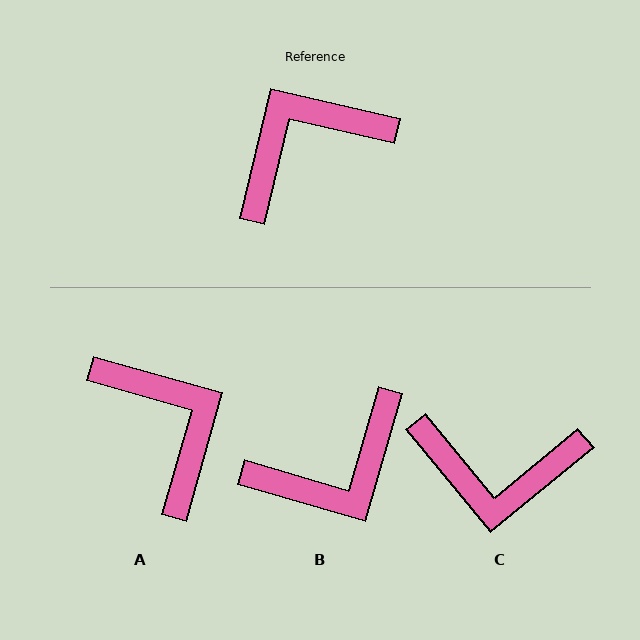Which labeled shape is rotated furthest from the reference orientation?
B, about 177 degrees away.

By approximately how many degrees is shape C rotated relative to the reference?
Approximately 143 degrees counter-clockwise.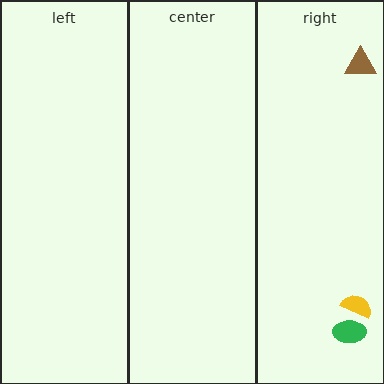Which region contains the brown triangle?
The right region.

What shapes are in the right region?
The yellow semicircle, the brown triangle, the green ellipse.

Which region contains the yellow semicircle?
The right region.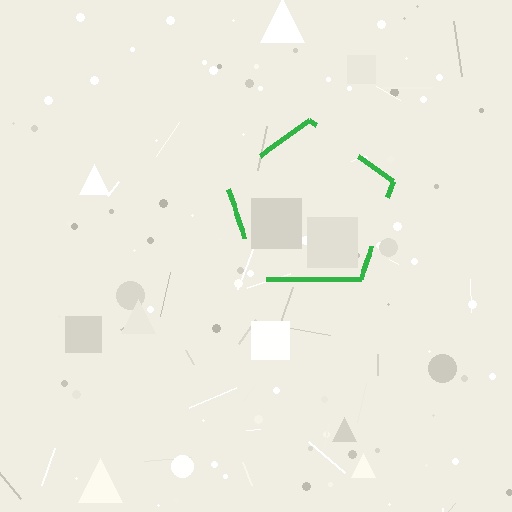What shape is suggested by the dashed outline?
The dashed outline suggests a pentagon.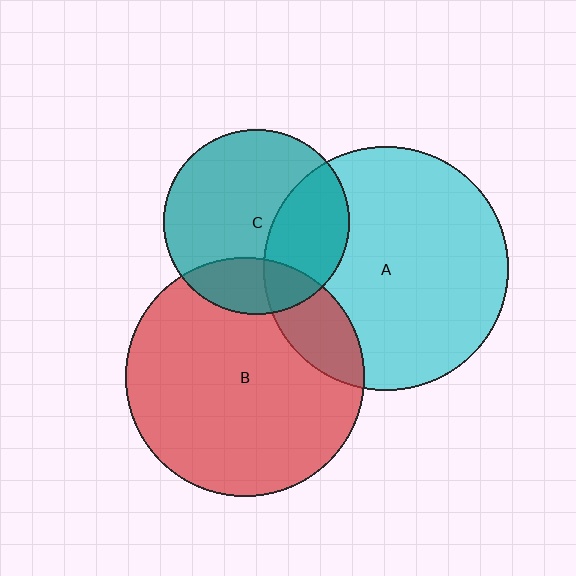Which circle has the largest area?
Circle A (cyan).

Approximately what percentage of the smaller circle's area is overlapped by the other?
Approximately 30%.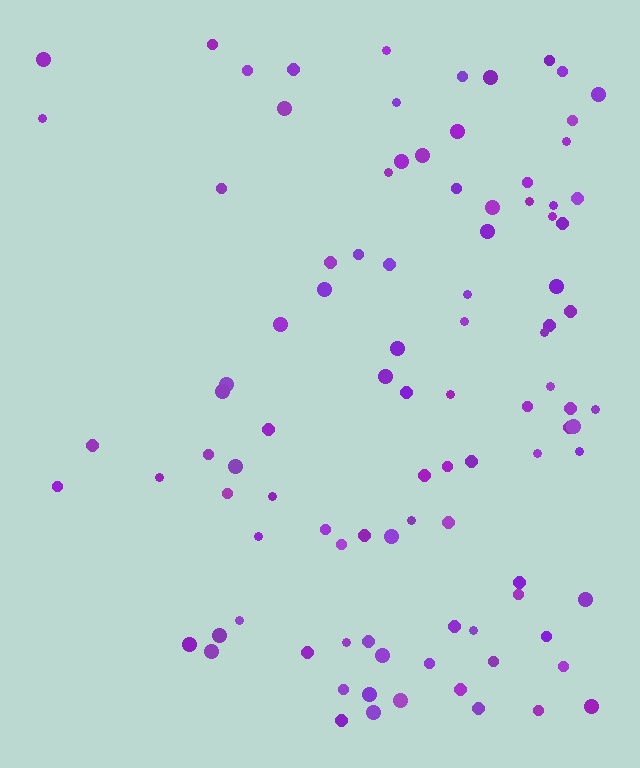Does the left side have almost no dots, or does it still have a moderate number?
Still a moderate number, just noticeably fewer than the right.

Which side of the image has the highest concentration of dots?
The right.